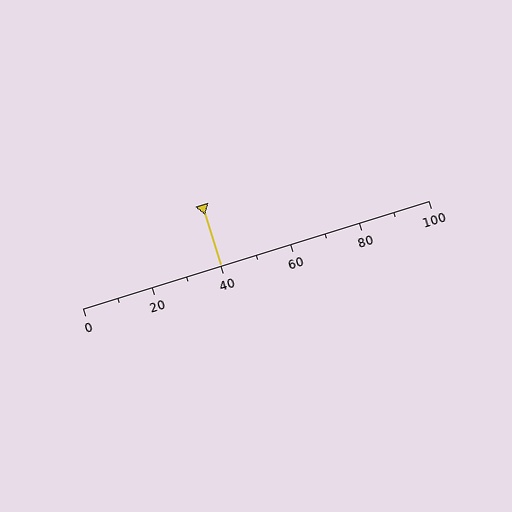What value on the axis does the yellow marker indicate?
The marker indicates approximately 40.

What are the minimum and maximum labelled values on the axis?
The axis runs from 0 to 100.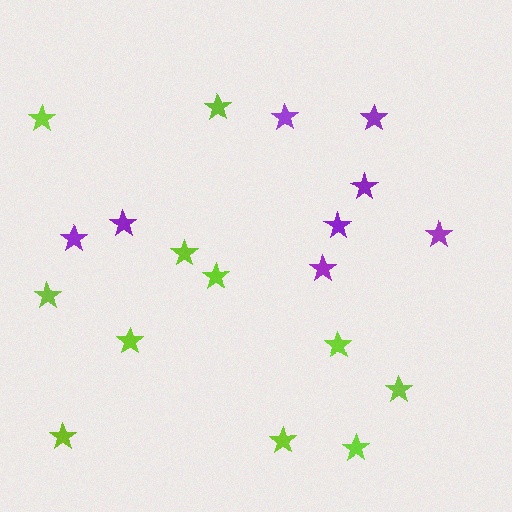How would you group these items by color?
There are 2 groups: one group of purple stars (8) and one group of lime stars (11).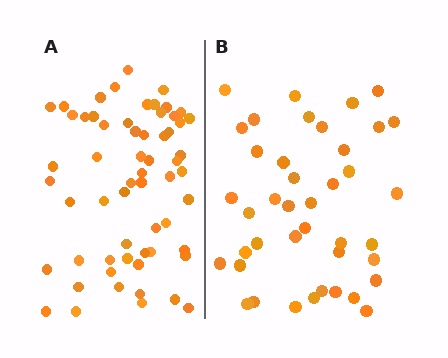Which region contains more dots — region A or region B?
Region A (the left region) has more dots.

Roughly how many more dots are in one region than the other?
Region A has approximately 20 more dots than region B.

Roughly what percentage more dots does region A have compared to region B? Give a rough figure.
About 45% more.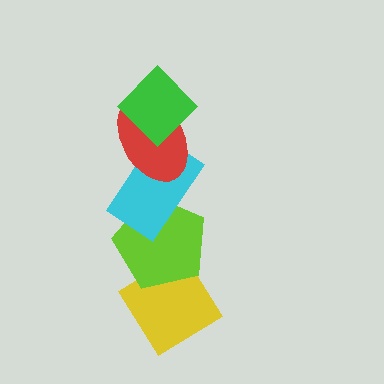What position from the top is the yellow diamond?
The yellow diamond is 5th from the top.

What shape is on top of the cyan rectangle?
The red ellipse is on top of the cyan rectangle.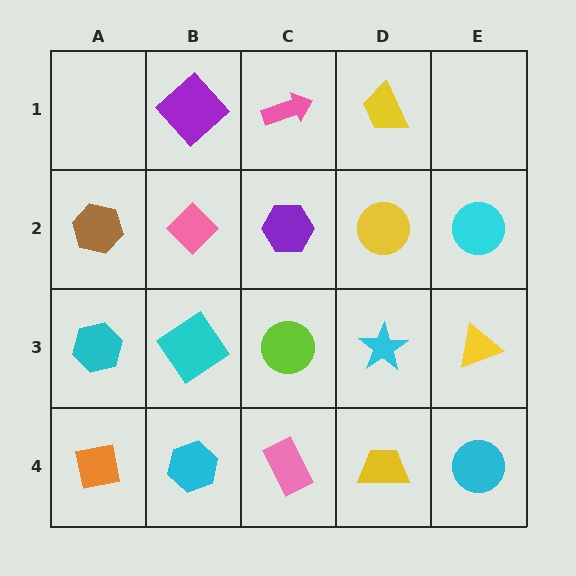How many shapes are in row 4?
5 shapes.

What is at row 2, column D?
A yellow circle.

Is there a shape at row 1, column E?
No, that cell is empty.